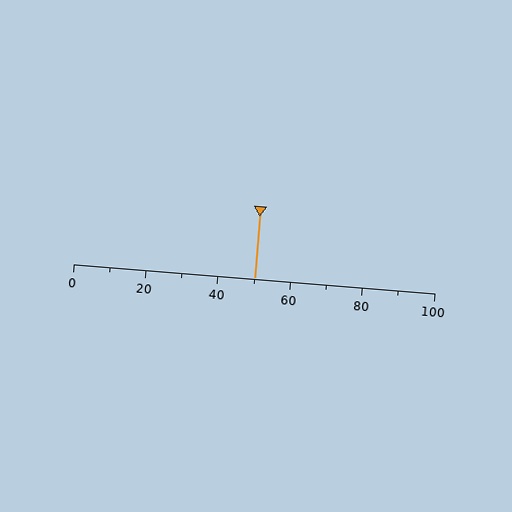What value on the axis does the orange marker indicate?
The marker indicates approximately 50.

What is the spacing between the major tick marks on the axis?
The major ticks are spaced 20 apart.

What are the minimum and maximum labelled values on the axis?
The axis runs from 0 to 100.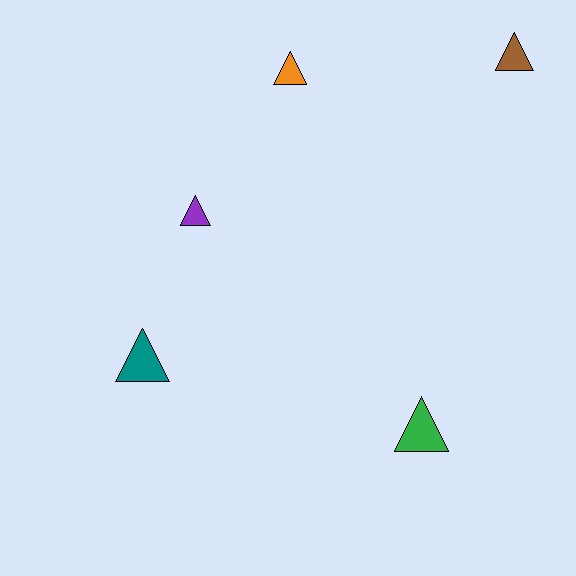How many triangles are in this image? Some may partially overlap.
There are 5 triangles.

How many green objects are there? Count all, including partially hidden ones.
There is 1 green object.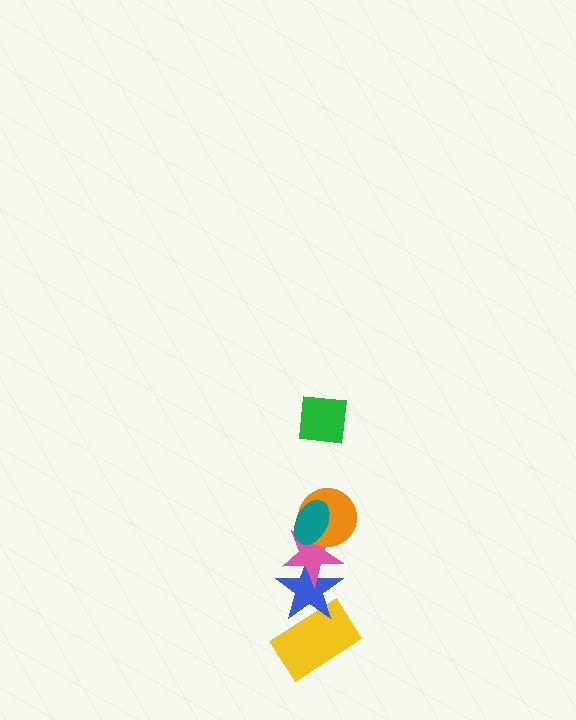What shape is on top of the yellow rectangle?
The blue star is on top of the yellow rectangle.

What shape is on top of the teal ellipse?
The green square is on top of the teal ellipse.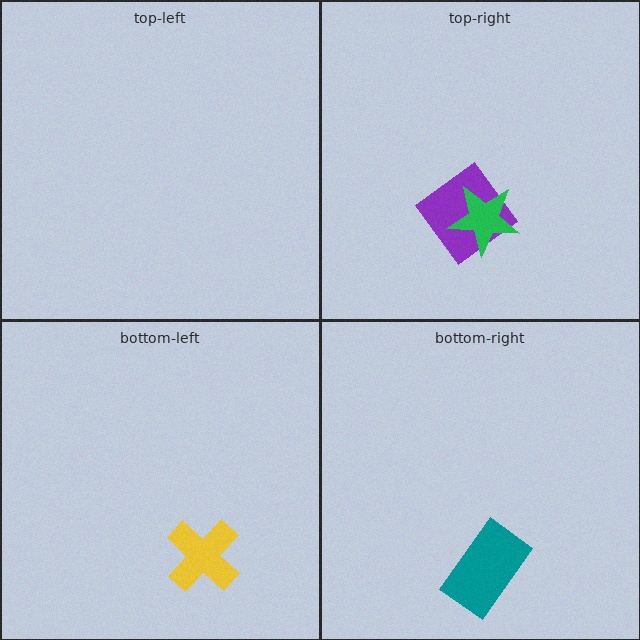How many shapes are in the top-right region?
2.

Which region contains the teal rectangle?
The bottom-right region.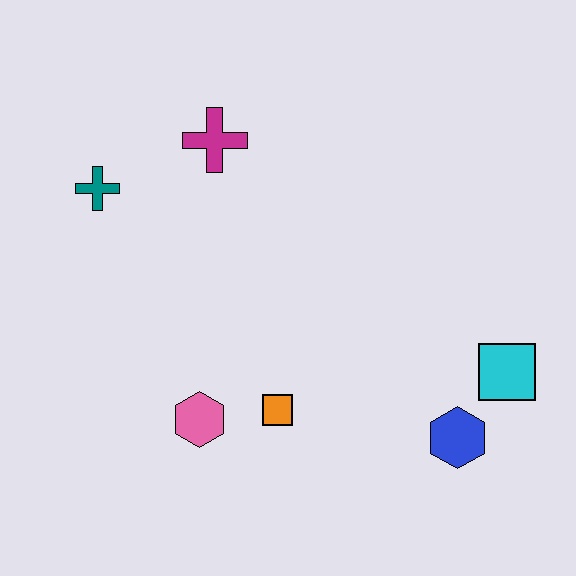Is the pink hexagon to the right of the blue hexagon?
No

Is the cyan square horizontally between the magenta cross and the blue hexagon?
No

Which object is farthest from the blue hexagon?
The teal cross is farthest from the blue hexagon.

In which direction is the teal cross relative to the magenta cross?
The teal cross is to the left of the magenta cross.